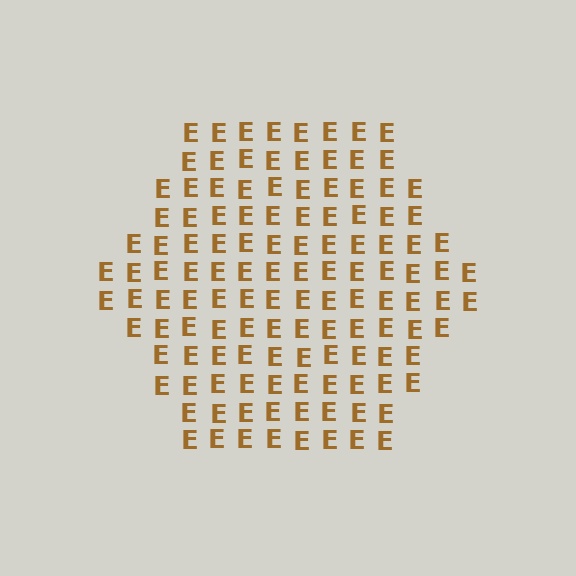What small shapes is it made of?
It is made of small letter E's.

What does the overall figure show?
The overall figure shows a hexagon.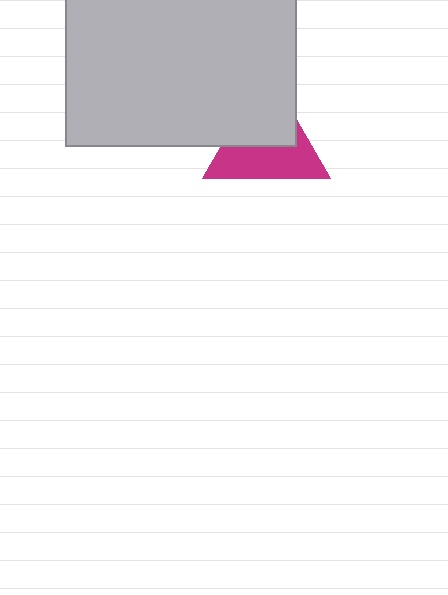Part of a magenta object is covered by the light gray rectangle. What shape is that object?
It is a triangle.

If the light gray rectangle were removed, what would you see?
You would see the complete magenta triangle.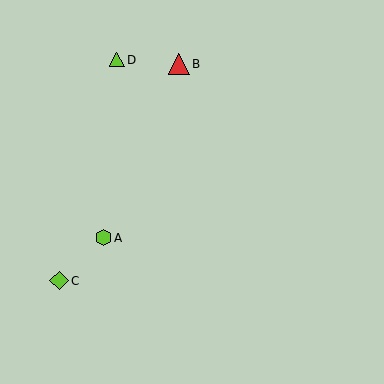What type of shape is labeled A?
Shape A is a lime hexagon.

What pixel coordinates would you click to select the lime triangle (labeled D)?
Click at (117, 59) to select the lime triangle D.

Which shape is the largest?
The red triangle (labeled B) is the largest.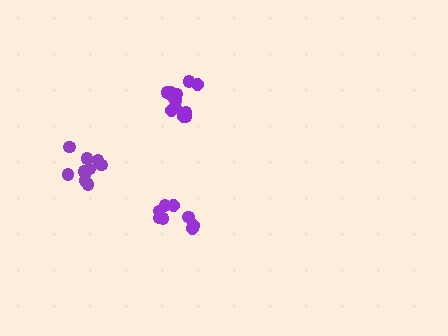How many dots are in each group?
Group 1: 10 dots, Group 2: 8 dots, Group 3: 12 dots (30 total).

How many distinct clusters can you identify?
There are 3 distinct clusters.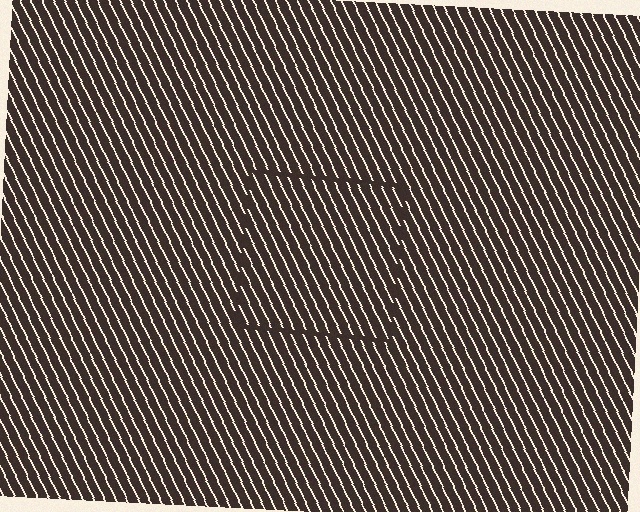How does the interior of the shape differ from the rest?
The interior of the shape contains the same grating, shifted by half a period — the contour is defined by the phase discontinuity where line-ends from the inner and outer gratings abut.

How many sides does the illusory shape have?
4 sides — the line-ends trace a square.